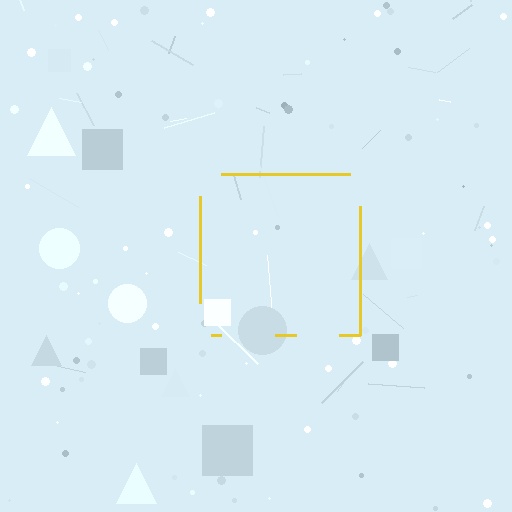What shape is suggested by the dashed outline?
The dashed outline suggests a square.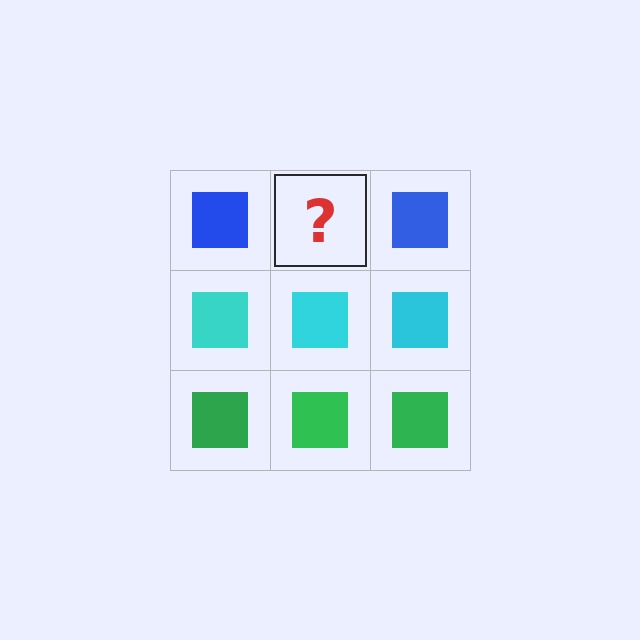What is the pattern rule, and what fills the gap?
The rule is that each row has a consistent color. The gap should be filled with a blue square.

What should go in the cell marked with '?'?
The missing cell should contain a blue square.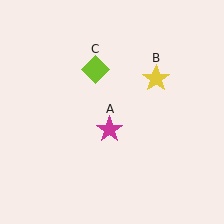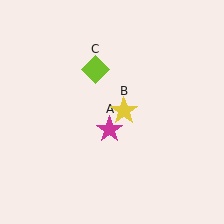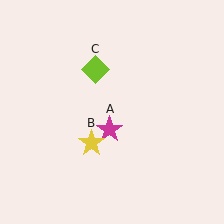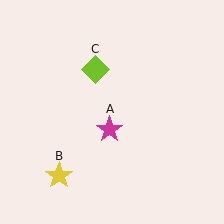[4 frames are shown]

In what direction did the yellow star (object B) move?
The yellow star (object B) moved down and to the left.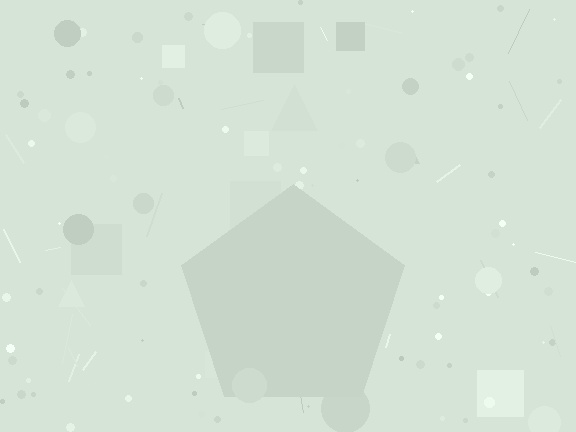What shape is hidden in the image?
A pentagon is hidden in the image.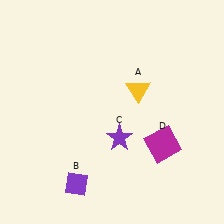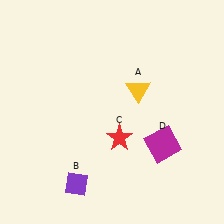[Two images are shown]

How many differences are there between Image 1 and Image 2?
There is 1 difference between the two images.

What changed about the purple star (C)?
In Image 1, C is purple. In Image 2, it changed to red.